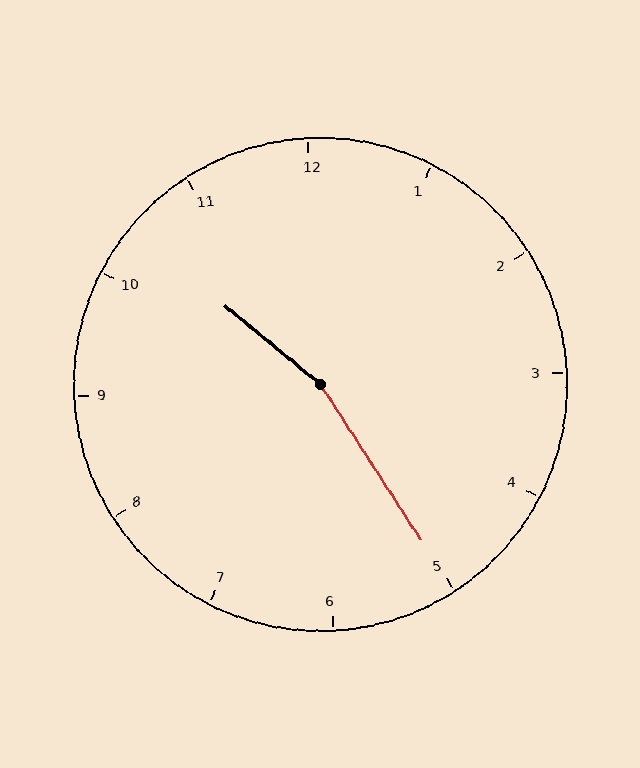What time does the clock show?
10:25.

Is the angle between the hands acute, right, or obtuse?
It is obtuse.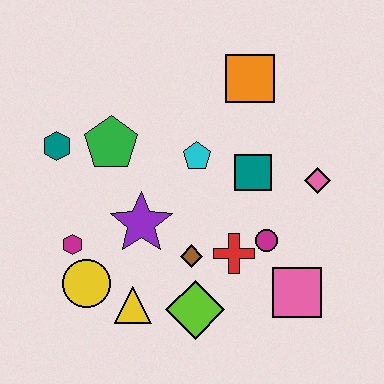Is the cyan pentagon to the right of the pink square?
No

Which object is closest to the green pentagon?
The teal hexagon is closest to the green pentagon.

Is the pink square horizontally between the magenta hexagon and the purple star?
No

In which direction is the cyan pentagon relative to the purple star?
The cyan pentagon is above the purple star.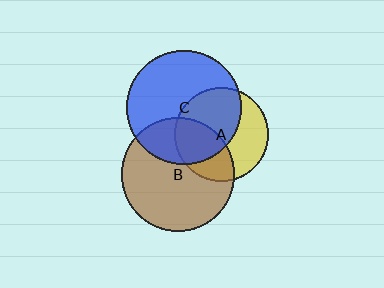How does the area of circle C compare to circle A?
Approximately 1.5 times.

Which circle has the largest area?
Circle C (blue).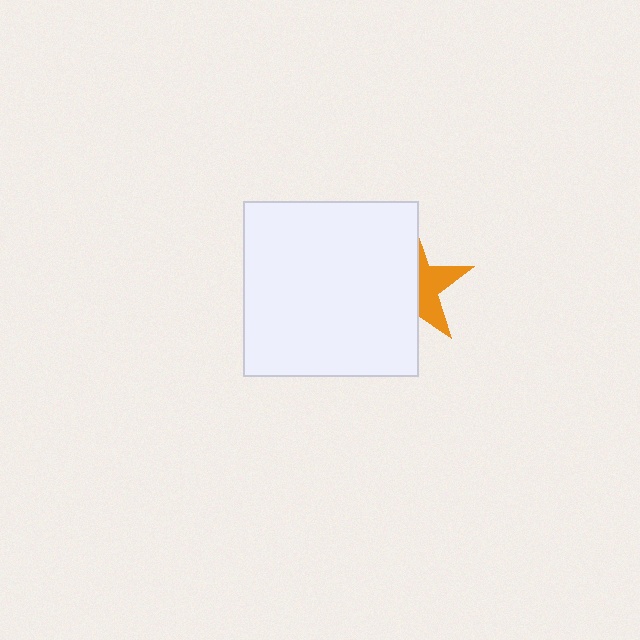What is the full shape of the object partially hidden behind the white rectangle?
The partially hidden object is an orange star.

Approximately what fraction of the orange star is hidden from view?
Roughly 61% of the orange star is hidden behind the white rectangle.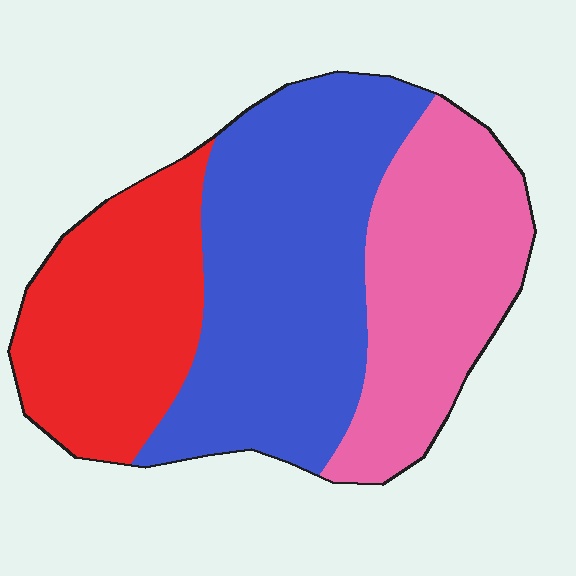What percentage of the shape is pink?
Pink covers about 30% of the shape.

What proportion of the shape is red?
Red covers around 25% of the shape.